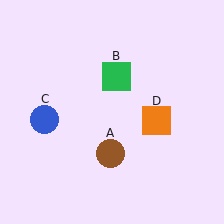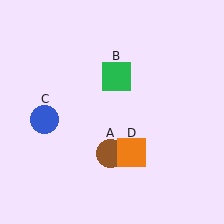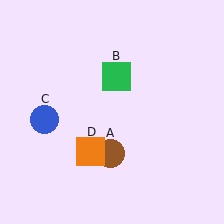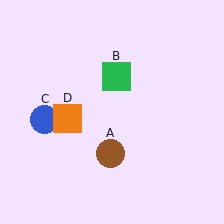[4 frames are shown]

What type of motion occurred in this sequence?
The orange square (object D) rotated clockwise around the center of the scene.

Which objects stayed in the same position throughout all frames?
Brown circle (object A) and green square (object B) and blue circle (object C) remained stationary.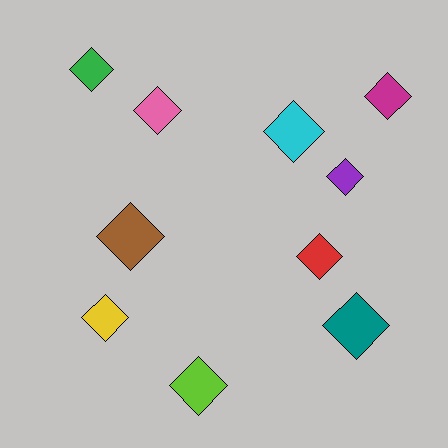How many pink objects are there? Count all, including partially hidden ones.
There is 1 pink object.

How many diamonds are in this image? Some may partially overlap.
There are 10 diamonds.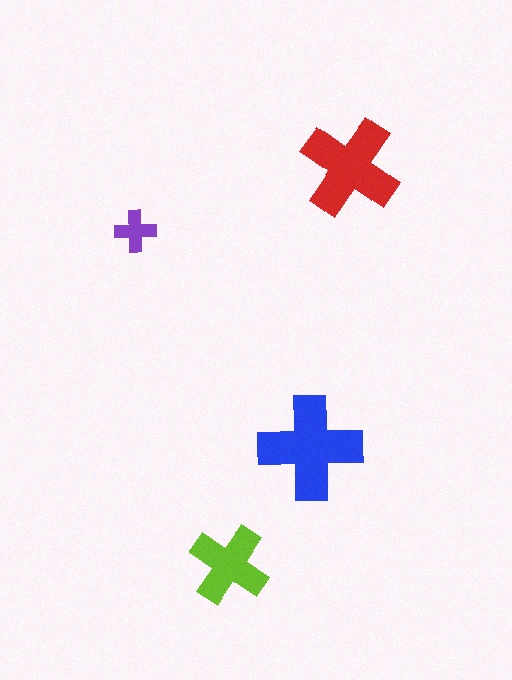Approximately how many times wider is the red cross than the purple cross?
About 2.5 times wider.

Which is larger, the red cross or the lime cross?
The red one.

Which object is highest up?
The red cross is topmost.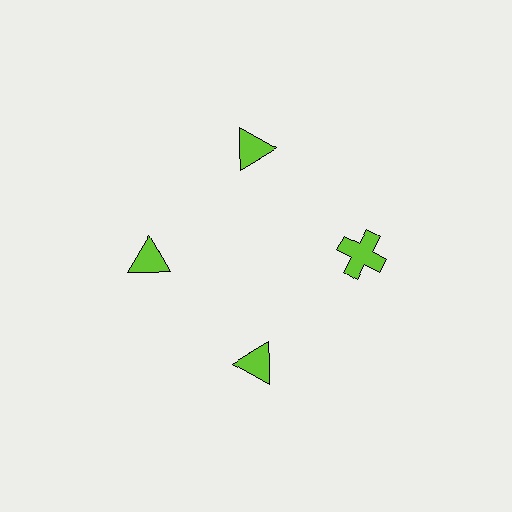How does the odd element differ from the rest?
It has a different shape: cross instead of triangle.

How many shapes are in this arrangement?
There are 4 shapes arranged in a ring pattern.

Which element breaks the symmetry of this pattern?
The lime cross at roughly the 3 o'clock position breaks the symmetry. All other shapes are lime triangles.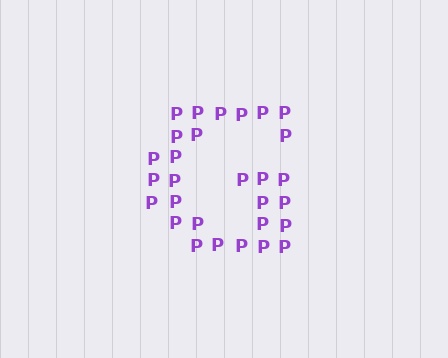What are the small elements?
The small elements are letter P's.